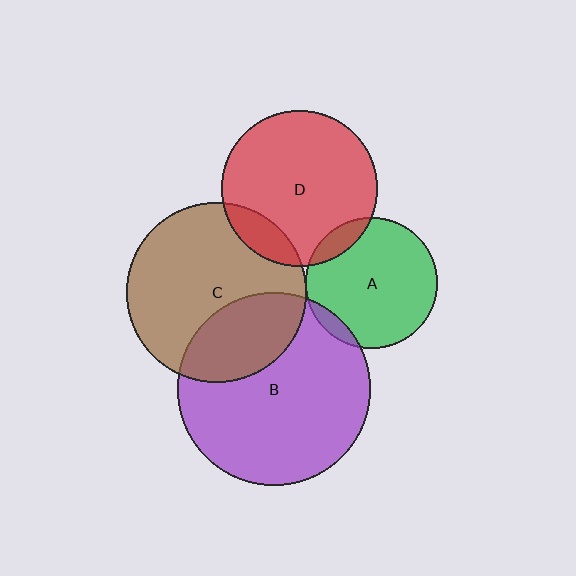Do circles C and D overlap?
Yes.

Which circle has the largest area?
Circle B (purple).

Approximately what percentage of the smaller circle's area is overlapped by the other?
Approximately 15%.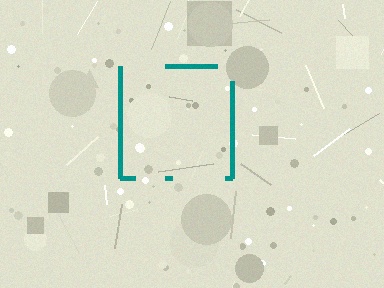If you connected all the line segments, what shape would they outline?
They would outline a square.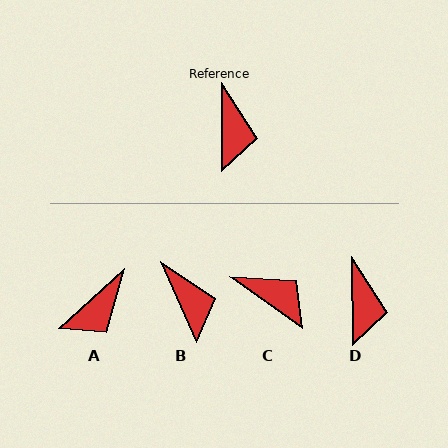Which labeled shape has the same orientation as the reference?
D.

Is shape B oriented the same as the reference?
No, it is off by about 24 degrees.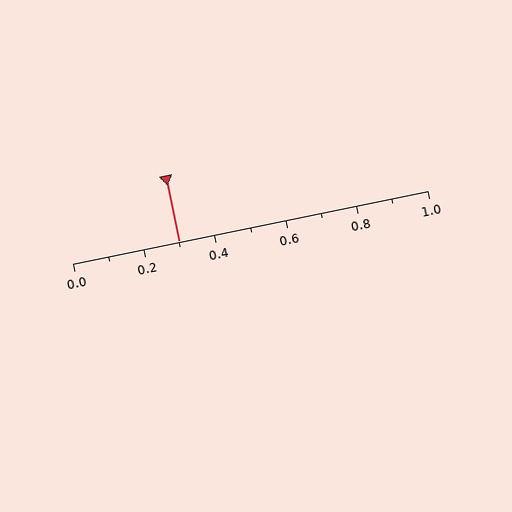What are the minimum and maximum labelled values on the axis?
The axis runs from 0.0 to 1.0.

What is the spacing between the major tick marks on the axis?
The major ticks are spaced 0.2 apart.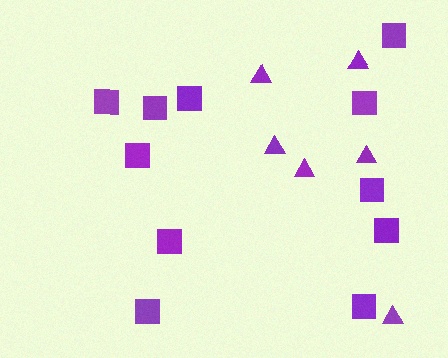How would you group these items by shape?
There are 2 groups: one group of squares (11) and one group of triangles (6).